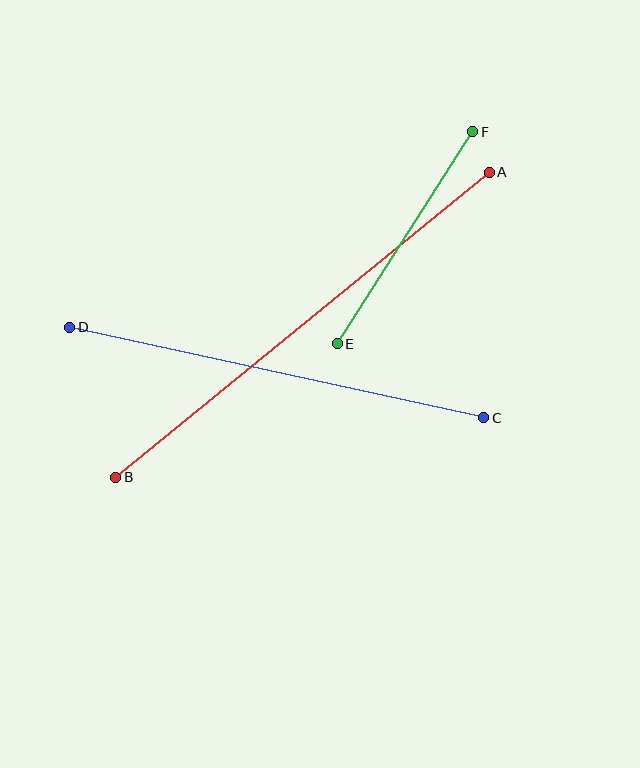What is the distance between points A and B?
The distance is approximately 482 pixels.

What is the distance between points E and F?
The distance is approximately 252 pixels.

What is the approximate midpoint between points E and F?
The midpoint is at approximately (405, 238) pixels.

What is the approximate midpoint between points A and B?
The midpoint is at approximately (303, 325) pixels.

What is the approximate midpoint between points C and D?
The midpoint is at approximately (277, 373) pixels.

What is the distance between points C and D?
The distance is approximately 423 pixels.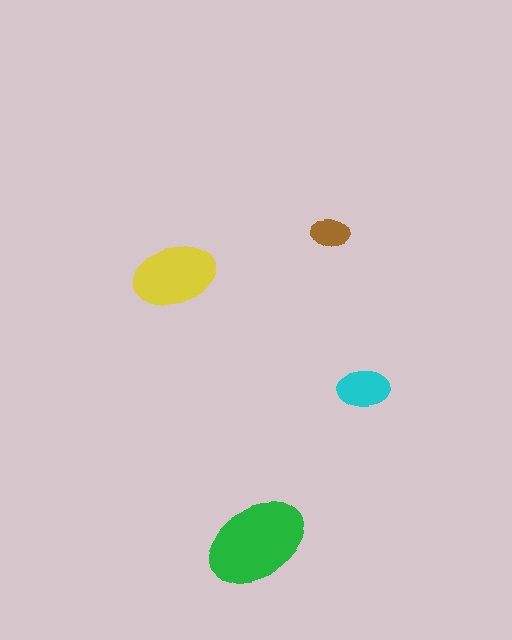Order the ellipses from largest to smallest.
the green one, the yellow one, the cyan one, the brown one.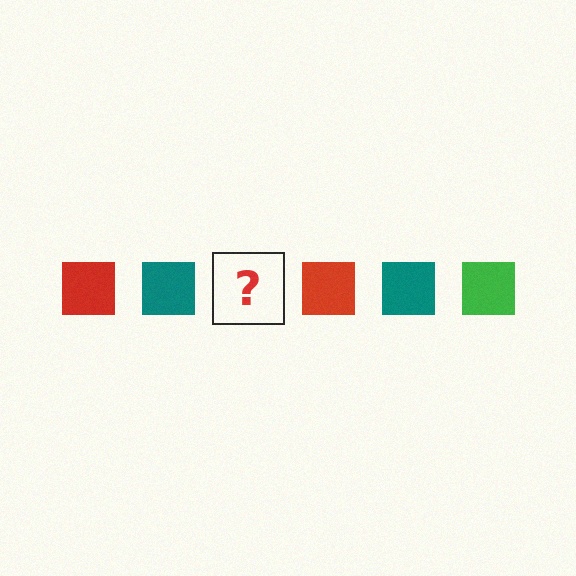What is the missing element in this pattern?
The missing element is a green square.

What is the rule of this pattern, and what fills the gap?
The rule is that the pattern cycles through red, teal, green squares. The gap should be filled with a green square.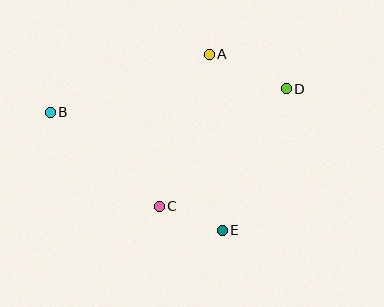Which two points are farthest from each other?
Points B and D are farthest from each other.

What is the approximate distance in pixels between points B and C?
The distance between B and C is approximately 144 pixels.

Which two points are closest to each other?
Points C and E are closest to each other.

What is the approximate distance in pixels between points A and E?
The distance between A and E is approximately 177 pixels.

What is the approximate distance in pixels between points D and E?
The distance between D and E is approximately 156 pixels.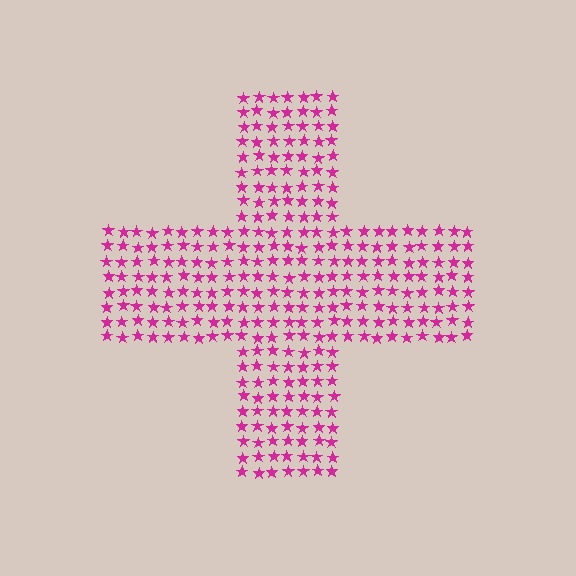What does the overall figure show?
The overall figure shows a cross.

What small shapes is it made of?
It is made of small stars.